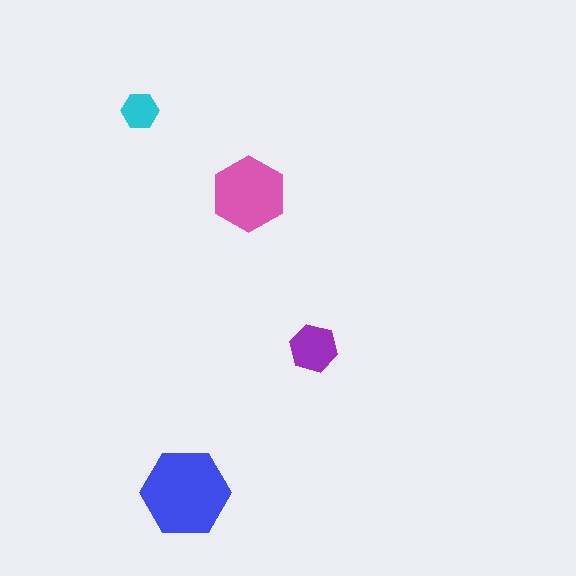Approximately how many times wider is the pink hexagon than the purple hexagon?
About 1.5 times wider.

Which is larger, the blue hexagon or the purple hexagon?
The blue one.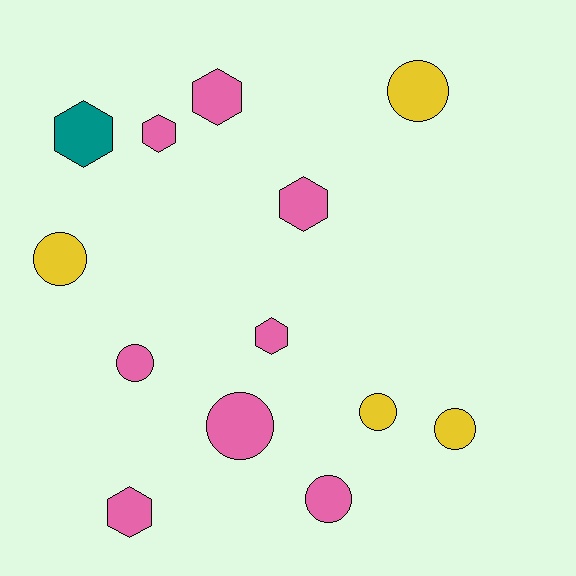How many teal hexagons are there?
There is 1 teal hexagon.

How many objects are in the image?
There are 13 objects.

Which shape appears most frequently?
Circle, with 7 objects.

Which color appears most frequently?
Pink, with 8 objects.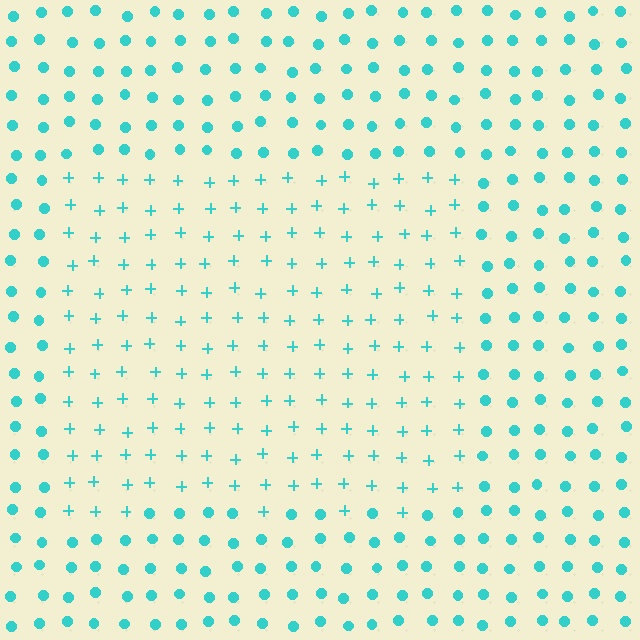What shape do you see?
I see a rectangle.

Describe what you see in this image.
The image is filled with small cyan elements arranged in a uniform grid. A rectangle-shaped region contains plus signs, while the surrounding area contains circles. The boundary is defined purely by the change in element shape.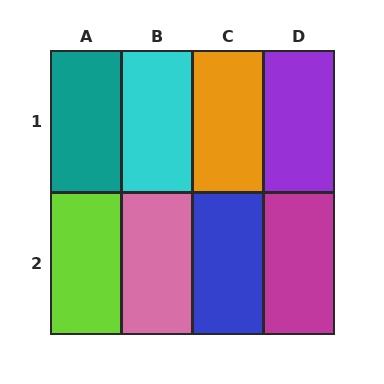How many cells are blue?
1 cell is blue.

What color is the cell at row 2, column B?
Pink.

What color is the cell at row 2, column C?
Blue.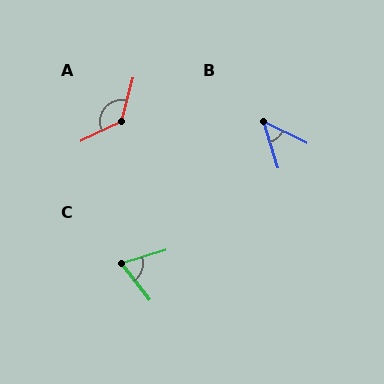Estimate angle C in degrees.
Approximately 68 degrees.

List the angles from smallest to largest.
B (47°), C (68°), A (131°).